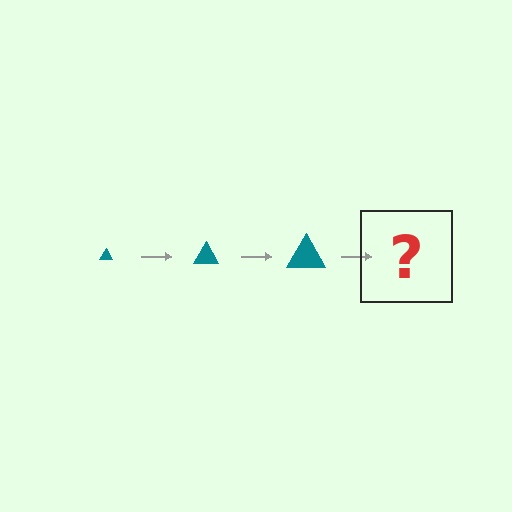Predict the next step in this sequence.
The next step is a teal triangle, larger than the previous one.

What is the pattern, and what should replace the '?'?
The pattern is that the triangle gets progressively larger each step. The '?' should be a teal triangle, larger than the previous one.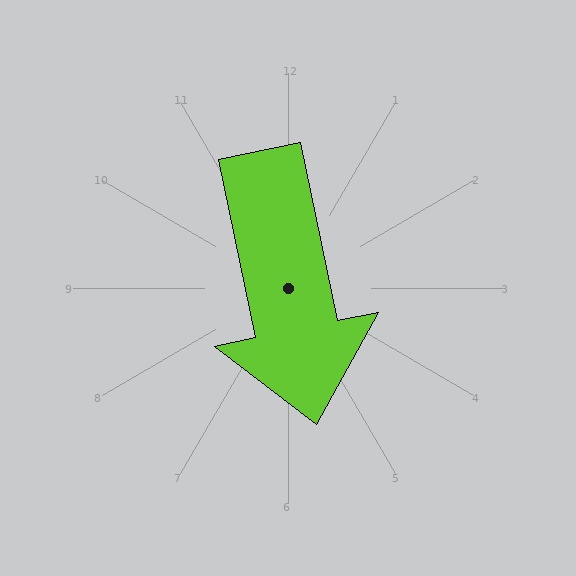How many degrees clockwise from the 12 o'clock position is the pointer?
Approximately 168 degrees.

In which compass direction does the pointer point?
South.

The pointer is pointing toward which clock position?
Roughly 6 o'clock.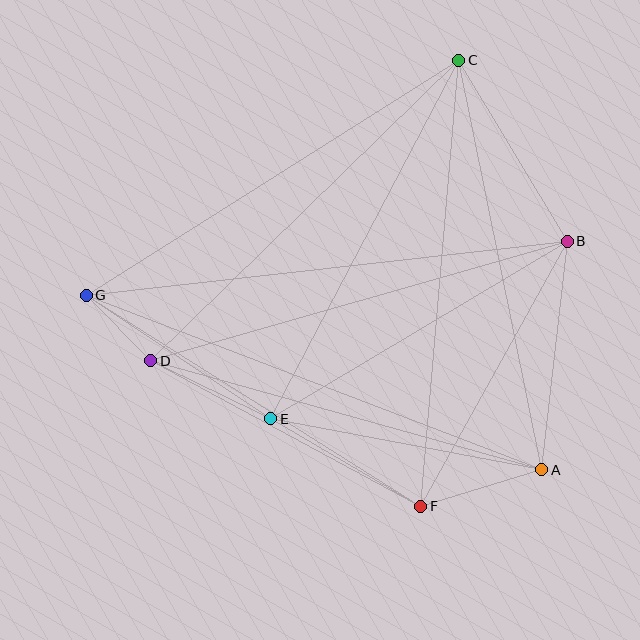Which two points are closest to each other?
Points D and G are closest to each other.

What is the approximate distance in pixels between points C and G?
The distance between C and G is approximately 441 pixels.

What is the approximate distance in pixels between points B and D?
The distance between B and D is approximately 433 pixels.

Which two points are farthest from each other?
Points A and G are farthest from each other.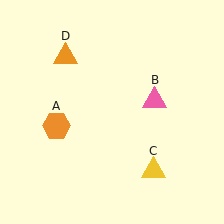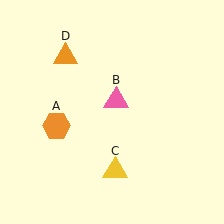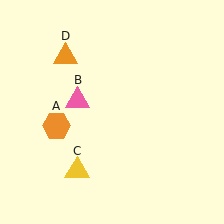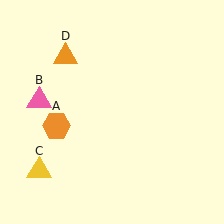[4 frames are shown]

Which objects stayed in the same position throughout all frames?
Orange hexagon (object A) and orange triangle (object D) remained stationary.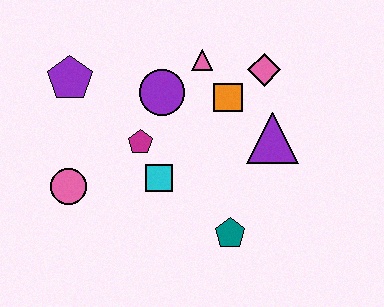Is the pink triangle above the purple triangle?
Yes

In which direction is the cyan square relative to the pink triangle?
The cyan square is below the pink triangle.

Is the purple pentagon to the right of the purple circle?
No